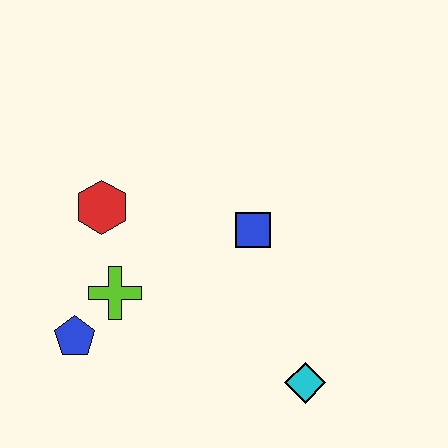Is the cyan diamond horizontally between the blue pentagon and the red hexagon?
No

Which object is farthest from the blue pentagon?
The cyan diamond is farthest from the blue pentagon.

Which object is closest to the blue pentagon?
The lime cross is closest to the blue pentagon.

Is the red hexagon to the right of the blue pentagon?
Yes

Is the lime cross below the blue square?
Yes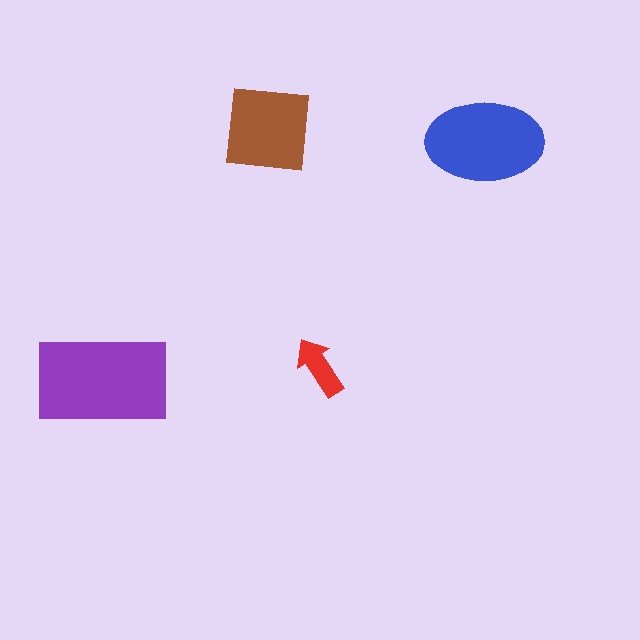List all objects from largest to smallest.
The purple rectangle, the blue ellipse, the brown square, the red arrow.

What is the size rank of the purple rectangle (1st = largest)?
1st.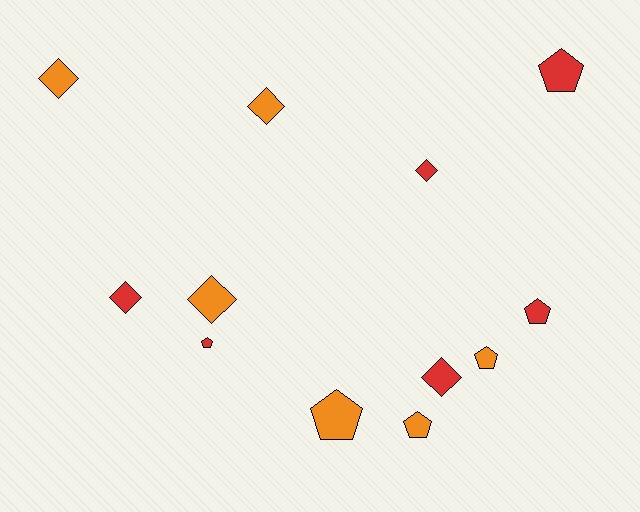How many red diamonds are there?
There are 3 red diamonds.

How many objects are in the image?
There are 12 objects.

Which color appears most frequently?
Red, with 6 objects.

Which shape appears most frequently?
Diamond, with 6 objects.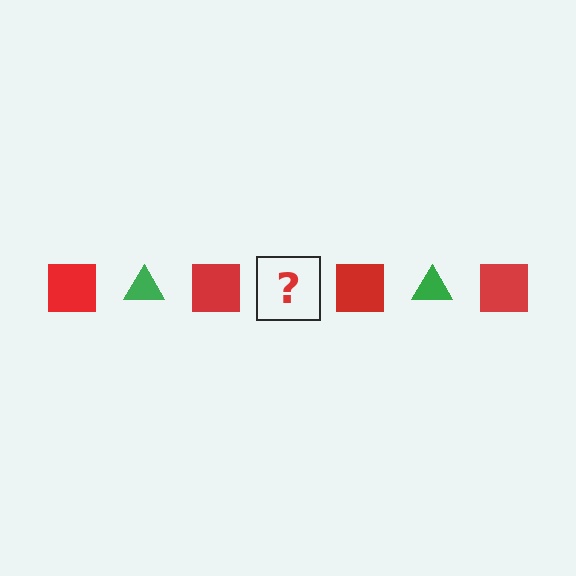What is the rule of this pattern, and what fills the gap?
The rule is that the pattern alternates between red square and green triangle. The gap should be filled with a green triangle.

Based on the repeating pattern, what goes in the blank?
The blank should be a green triangle.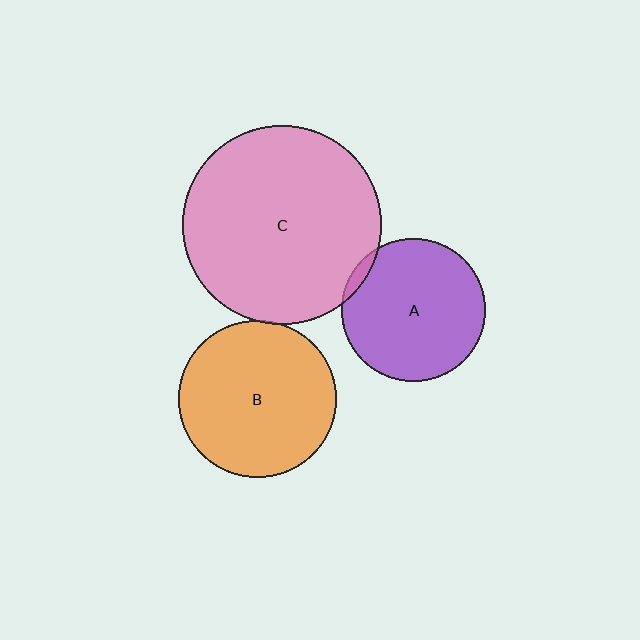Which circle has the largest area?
Circle C (pink).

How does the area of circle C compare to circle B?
Approximately 1.6 times.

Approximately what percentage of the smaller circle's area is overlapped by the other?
Approximately 5%.